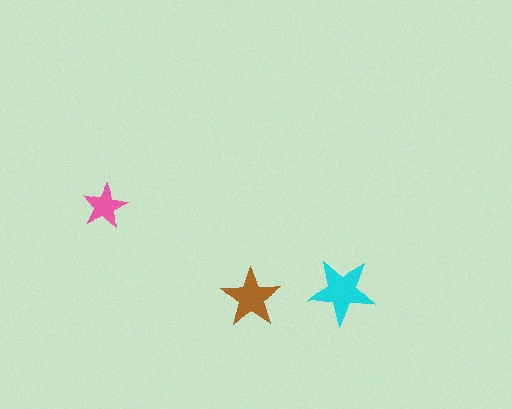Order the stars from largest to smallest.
the cyan one, the brown one, the pink one.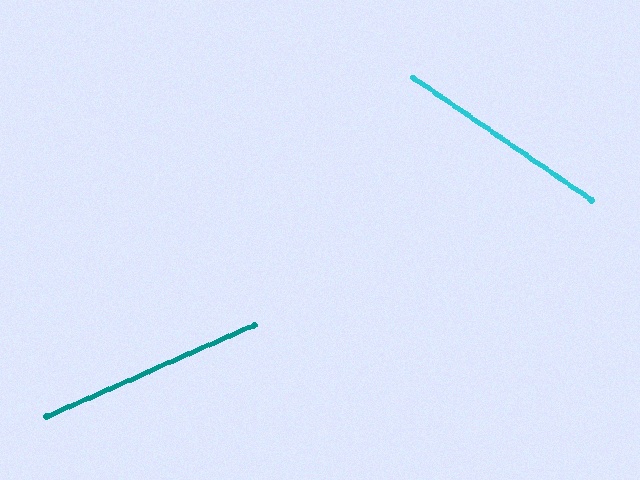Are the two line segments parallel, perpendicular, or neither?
Neither parallel nor perpendicular — they differ by about 58°.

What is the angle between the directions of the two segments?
Approximately 58 degrees.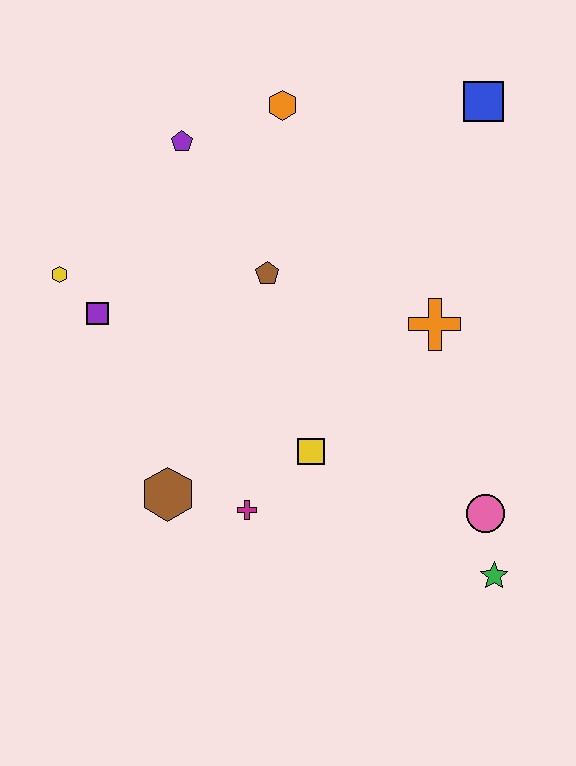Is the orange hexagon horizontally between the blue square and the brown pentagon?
Yes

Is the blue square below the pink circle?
No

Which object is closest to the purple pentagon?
The orange hexagon is closest to the purple pentagon.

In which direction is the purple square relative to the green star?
The purple square is to the left of the green star.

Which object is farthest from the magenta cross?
The blue square is farthest from the magenta cross.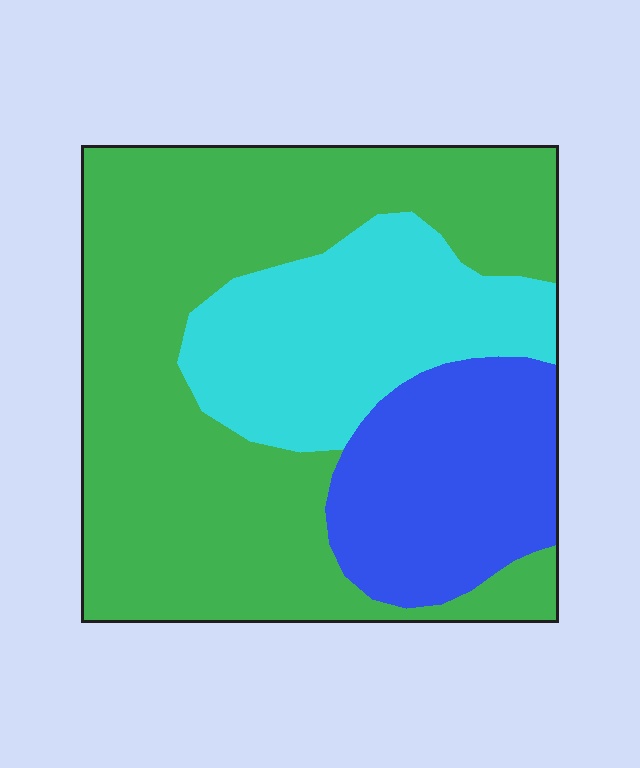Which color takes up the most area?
Green, at roughly 55%.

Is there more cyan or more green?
Green.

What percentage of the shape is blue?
Blue takes up between a sixth and a third of the shape.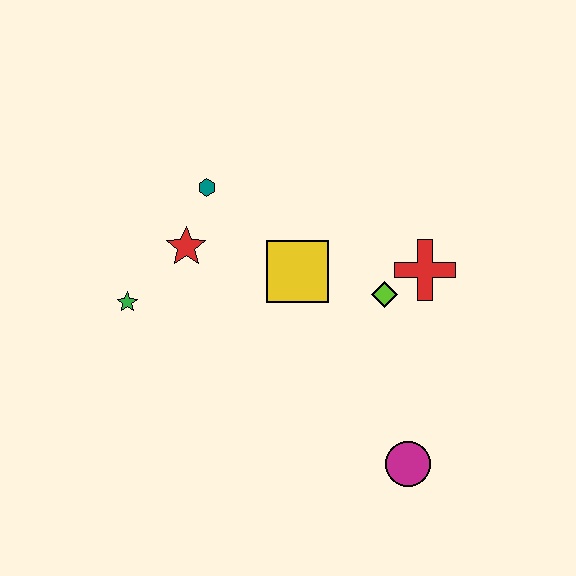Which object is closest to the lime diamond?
The red cross is closest to the lime diamond.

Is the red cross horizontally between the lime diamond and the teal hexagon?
No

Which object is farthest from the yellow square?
The magenta circle is farthest from the yellow square.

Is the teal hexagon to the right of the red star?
Yes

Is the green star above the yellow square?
No